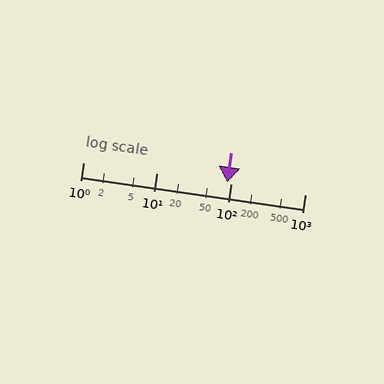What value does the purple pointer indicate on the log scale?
The pointer indicates approximately 89.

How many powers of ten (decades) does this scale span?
The scale spans 3 decades, from 1 to 1000.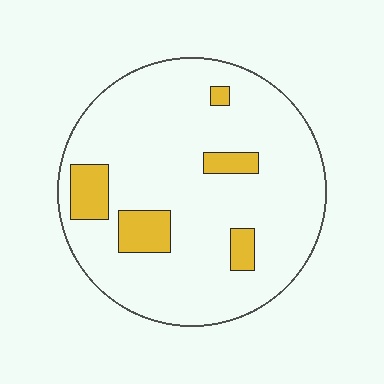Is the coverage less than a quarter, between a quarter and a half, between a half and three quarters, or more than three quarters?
Less than a quarter.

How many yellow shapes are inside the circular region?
5.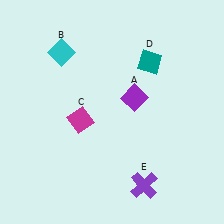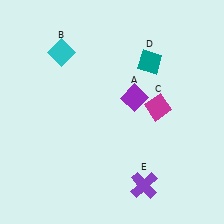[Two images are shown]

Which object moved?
The magenta diamond (C) moved right.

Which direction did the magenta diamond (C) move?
The magenta diamond (C) moved right.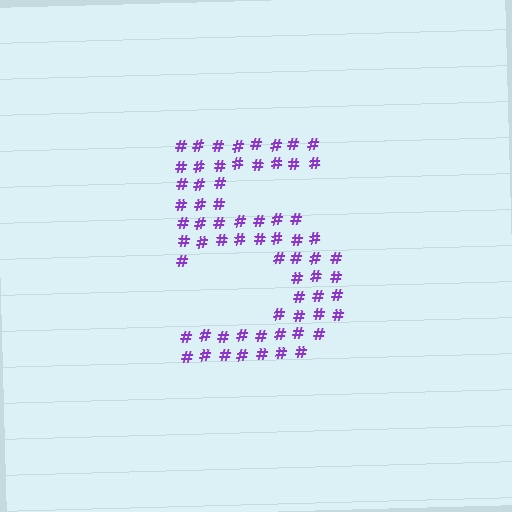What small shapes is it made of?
It is made of small hash symbols.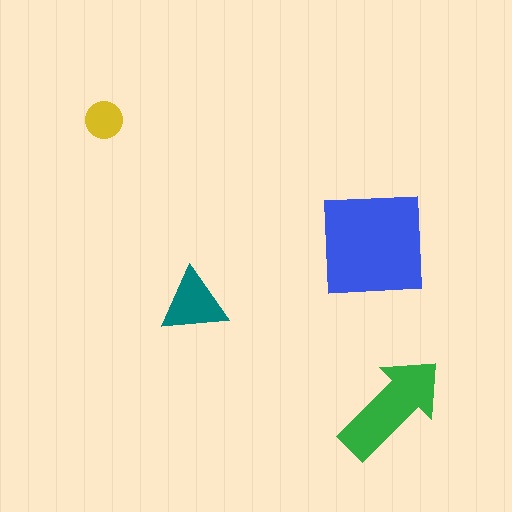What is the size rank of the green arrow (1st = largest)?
2nd.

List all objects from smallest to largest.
The yellow circle, the teal triangle, the green arrow, the blue square.